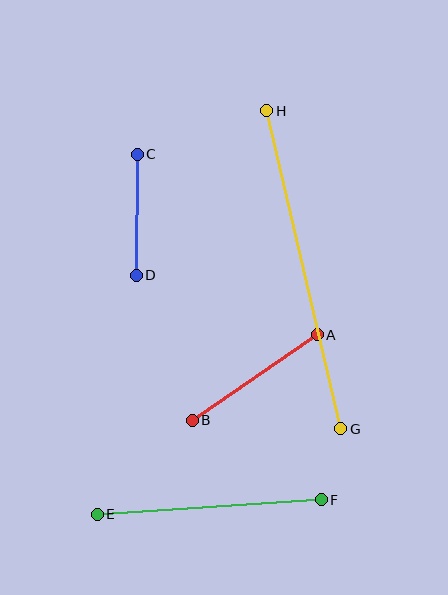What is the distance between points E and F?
The distance is approximately 225 pixels.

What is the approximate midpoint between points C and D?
The midpoint is at approximately (137, 215) pixels.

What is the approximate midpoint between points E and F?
The midpoint is at approximately (209, 507) pixels.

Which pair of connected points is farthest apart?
Points G and H are farthest apart.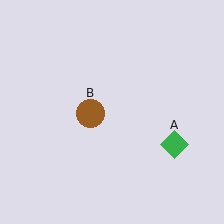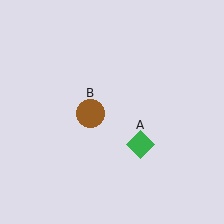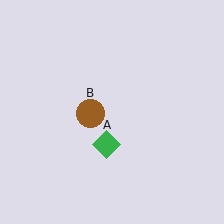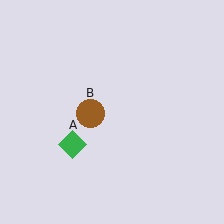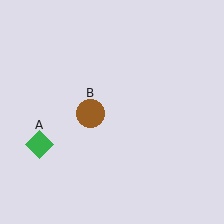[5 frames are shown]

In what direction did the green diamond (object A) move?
The green diamond (object A) moved left.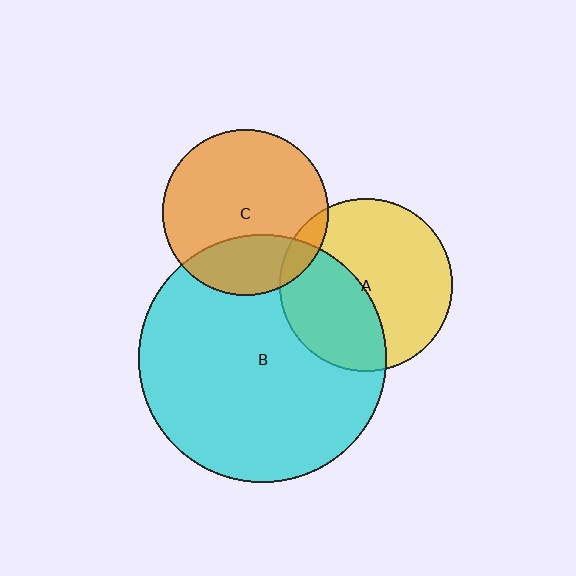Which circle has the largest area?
Circle B (cyan).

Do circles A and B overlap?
Yes.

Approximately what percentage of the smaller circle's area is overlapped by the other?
Approximately 40%.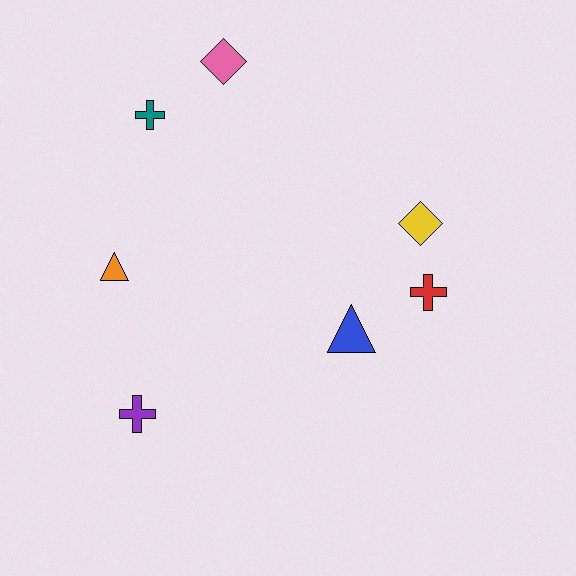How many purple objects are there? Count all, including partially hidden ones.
There is 1 purple object.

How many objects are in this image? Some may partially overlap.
There are 7 objects.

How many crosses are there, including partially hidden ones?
There are 3 crosses.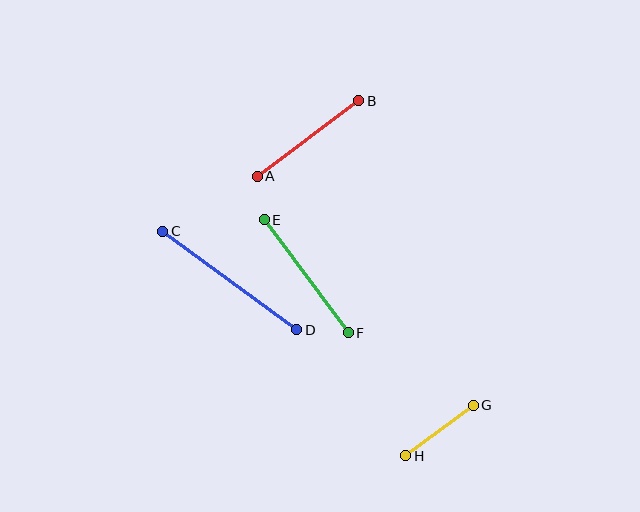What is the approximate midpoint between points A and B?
The midpoint is at approximately (308, 139) pixels.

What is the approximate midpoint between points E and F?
The midpoint is at approximately (306, 276) pixels.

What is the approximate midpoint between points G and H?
The midpoint is at approximately (440, 431) pixels.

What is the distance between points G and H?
The distance is approximately 84 pixels.